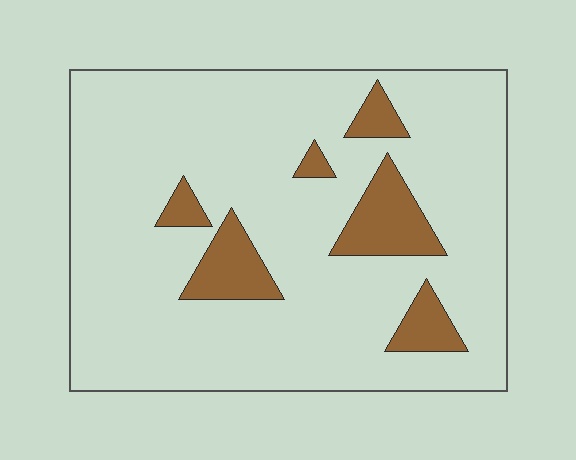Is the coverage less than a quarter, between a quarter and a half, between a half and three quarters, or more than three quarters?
Less than a quarter.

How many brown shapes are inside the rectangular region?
6.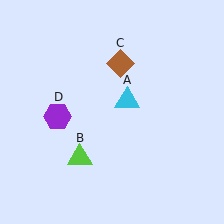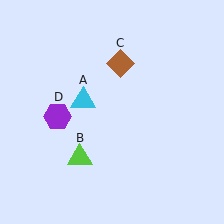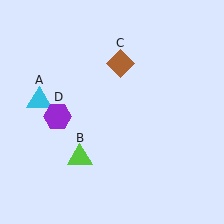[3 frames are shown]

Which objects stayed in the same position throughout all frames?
Lime triangle (object B) and brown diamond (object C) and purple hexagon (object D) remained stationary.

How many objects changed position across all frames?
1 object changed position: cyan triangle (object A).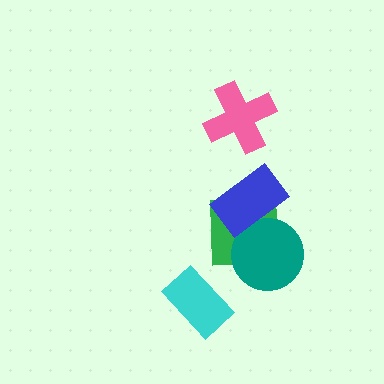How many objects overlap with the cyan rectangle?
0 objects overlap with the cyan rectangle.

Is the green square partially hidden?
Yes, it is partially covered by another shape.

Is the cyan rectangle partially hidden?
No, no other shape covers it.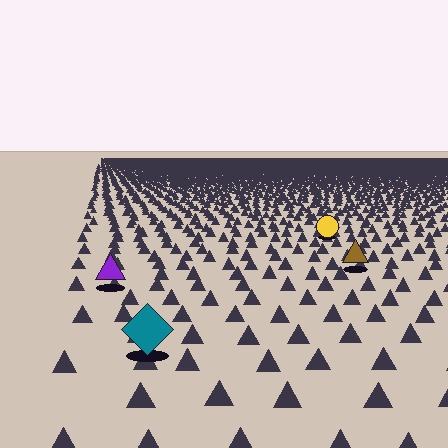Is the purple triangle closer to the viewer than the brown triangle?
Yes. The purple triangle is closer — you can tell from the texture gradient: the ground texture is coarser near it.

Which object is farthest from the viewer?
The yellow circle is farthest from the viewer. It appears smaller and the ground texture around it is denser.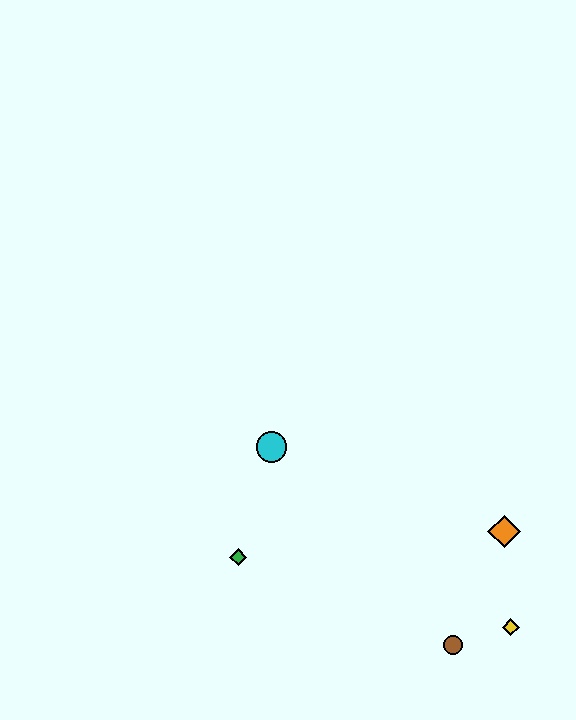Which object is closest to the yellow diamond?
The brown circle is closest to the yellow diamond.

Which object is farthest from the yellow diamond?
The cyan circle is farthest from the yellow diamond.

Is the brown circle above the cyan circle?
No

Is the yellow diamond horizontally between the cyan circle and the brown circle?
No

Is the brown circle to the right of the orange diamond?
No